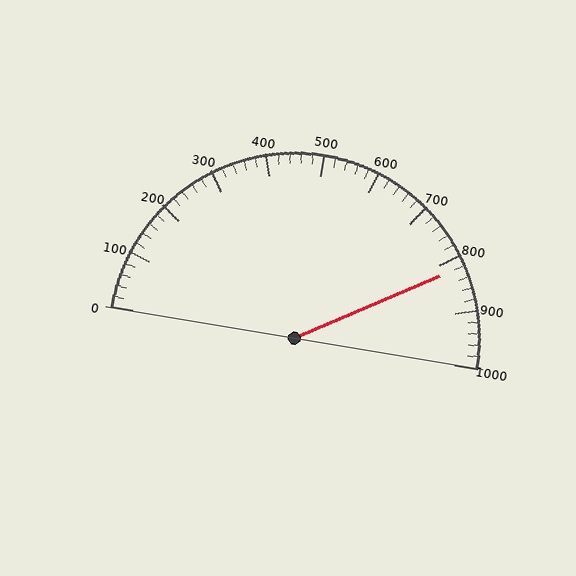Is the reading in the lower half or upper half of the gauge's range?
The reading is in the upper half of the range (0 to 1000).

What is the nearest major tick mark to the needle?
The nearest major tick mark is 800.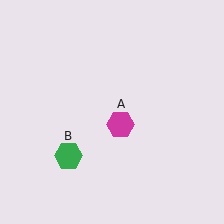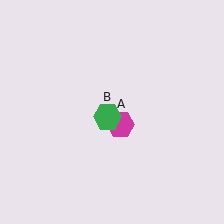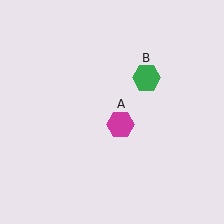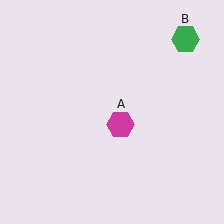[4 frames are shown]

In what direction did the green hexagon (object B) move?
The green hexagon (object B) moved up and to the right.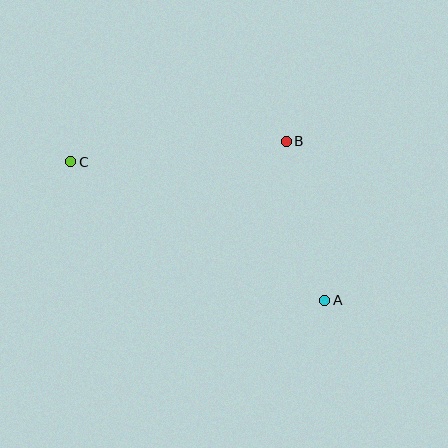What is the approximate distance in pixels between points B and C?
The distance between B and C is approximately 217 pixels.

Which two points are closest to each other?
Points A and B are closest to each other.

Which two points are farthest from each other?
Points A and C are farthest from each other.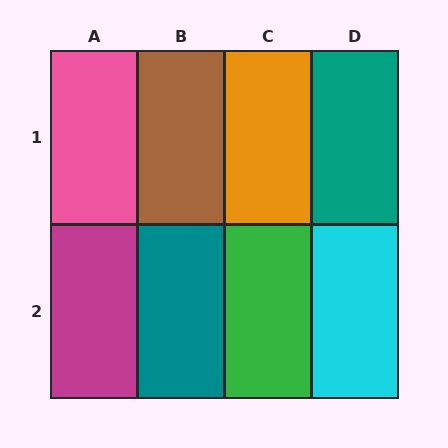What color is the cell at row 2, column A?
Magenta.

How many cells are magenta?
1 cell is magenta.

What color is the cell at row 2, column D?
Cyan.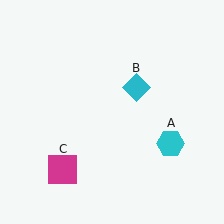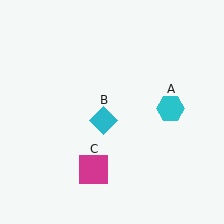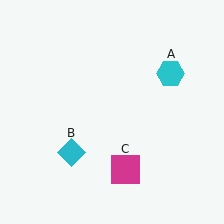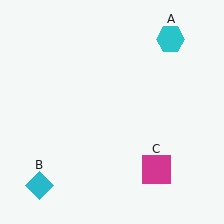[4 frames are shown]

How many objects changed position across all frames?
3 objects changed position: cyan hexagon (object A), cyan diamond (object B), magenta square (object C).